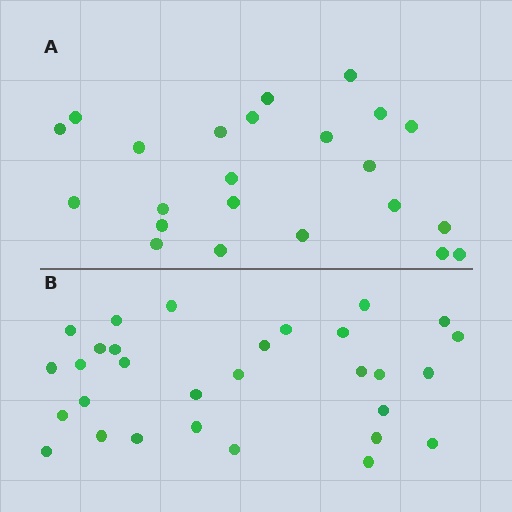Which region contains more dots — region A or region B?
Region B (the bottom region) has more dots.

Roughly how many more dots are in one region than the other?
Region B has roughly 8 or so more dots than region A.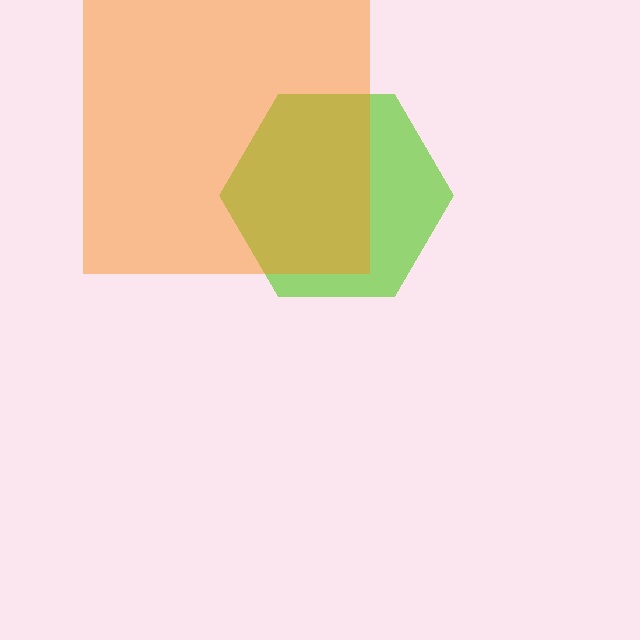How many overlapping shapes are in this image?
There are 2 overlapping shapes in the image.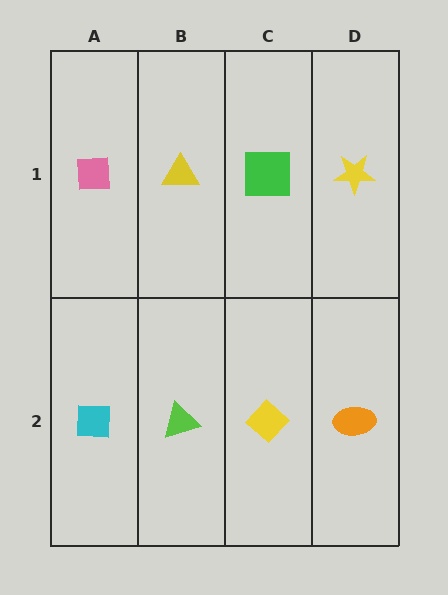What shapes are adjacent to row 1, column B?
A lime triangle (row 2, column B), a pink square (row 1, column A), a green square (row 1, column C).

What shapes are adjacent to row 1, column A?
A cyan square (row 2, column A), a yellow triangle (row 1, column B).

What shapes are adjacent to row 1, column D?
An orange ellipse (row 2, column D), a green square (row 1, column C).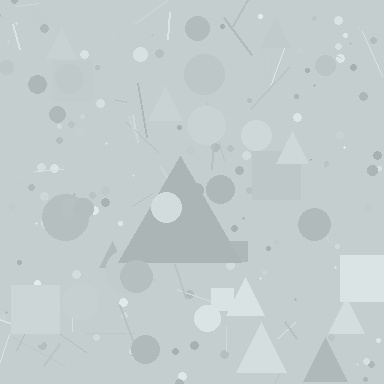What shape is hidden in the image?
A triangle is hidden in the image.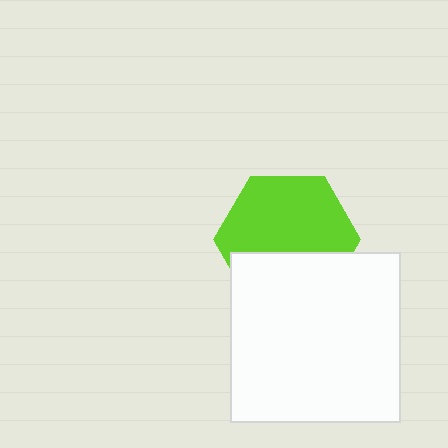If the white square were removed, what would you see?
You would see the complete lime hexagon.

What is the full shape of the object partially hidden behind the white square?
The partially hidden object is a lime hexagon.